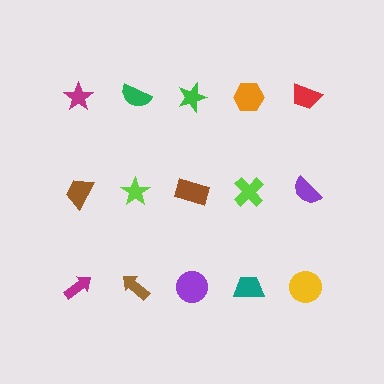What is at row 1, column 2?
A green semicircle.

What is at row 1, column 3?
A green star.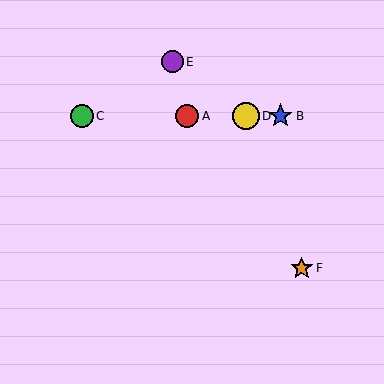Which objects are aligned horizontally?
Objects A, B, C, D are aligned horizontally.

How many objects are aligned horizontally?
4 objects (A, B, C, D) are aligned horizontally.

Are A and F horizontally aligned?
No, A is at y≈116 and F is at y≈268.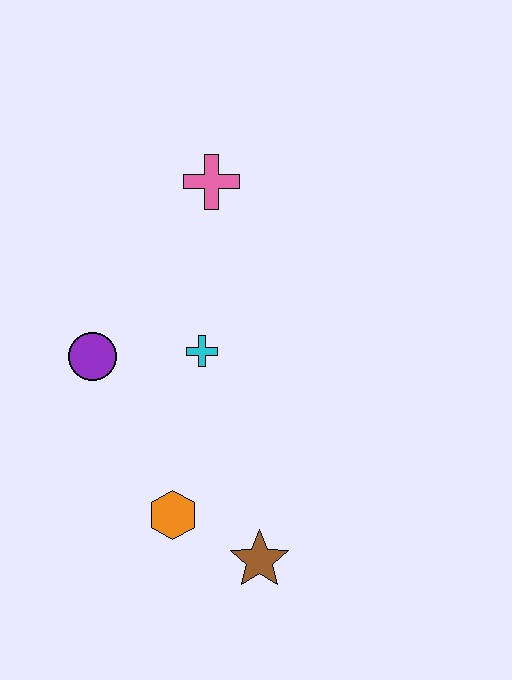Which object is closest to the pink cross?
The cyan cross is closest to the pink cross.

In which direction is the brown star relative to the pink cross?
The brown star is below the pink cross.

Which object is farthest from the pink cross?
The brown star is farthest from the pink cross.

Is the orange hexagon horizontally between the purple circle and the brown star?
Yes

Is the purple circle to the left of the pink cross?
Yes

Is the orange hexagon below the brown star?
No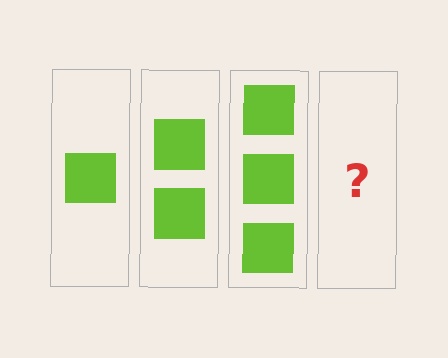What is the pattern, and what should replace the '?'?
The pattern is that each step adds one more square. The '?' should be 4 squares.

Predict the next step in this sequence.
The next step is 4 squares.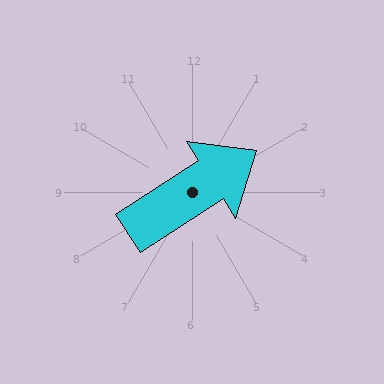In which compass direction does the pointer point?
Northeast.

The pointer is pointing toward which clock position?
Roughly 2 o'clock.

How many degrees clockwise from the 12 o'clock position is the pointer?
Approximately 57 degrees.